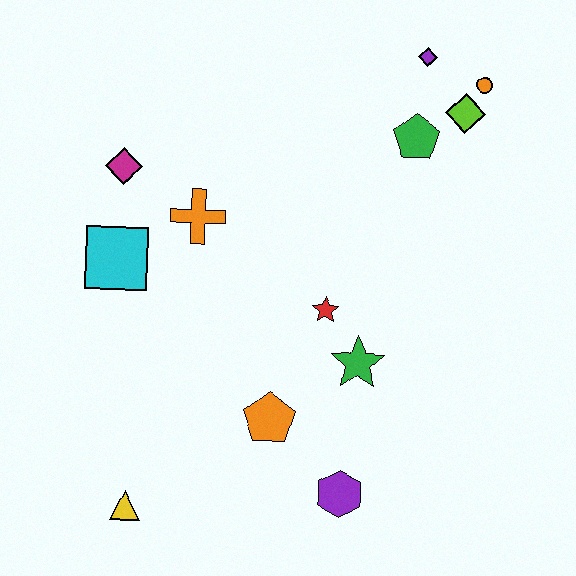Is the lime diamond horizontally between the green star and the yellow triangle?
No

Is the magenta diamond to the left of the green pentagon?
Yes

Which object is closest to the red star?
The green star is closest to the red star.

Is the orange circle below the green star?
No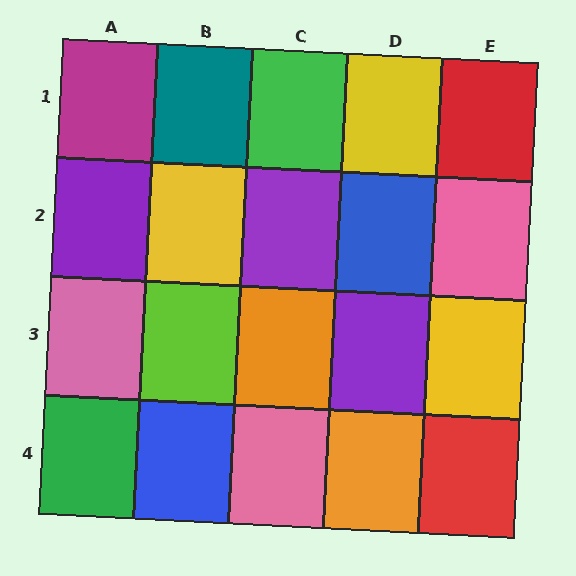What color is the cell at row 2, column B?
Yellow.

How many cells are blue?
2 cells are blue.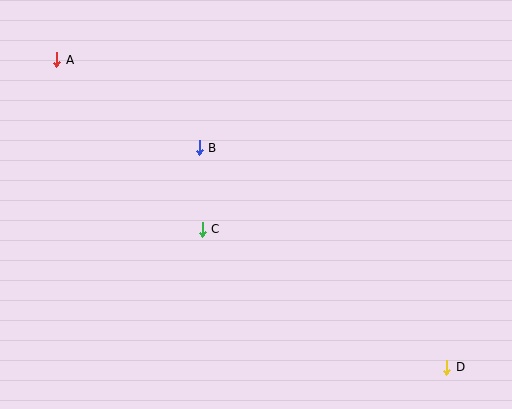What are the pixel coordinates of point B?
Point B is at (199, 148).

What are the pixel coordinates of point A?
Point A is at (57, 60).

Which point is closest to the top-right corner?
Point B is closest to the top-right corner.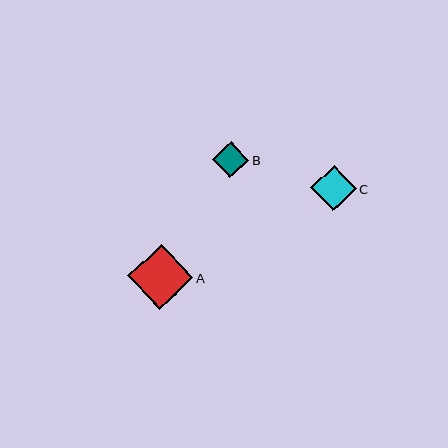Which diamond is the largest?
Diamond A is the largest with a size of approximately 65 pixels.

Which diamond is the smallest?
Diamond B is the smallest with a size of approximately 36 pixels.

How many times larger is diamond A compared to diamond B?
Diamond A is approximately 1.8 times the size of diamond B.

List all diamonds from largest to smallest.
From largest to smallest: A, C, B.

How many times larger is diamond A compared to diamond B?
Diamond A is approximately 1.8 times the size of diamond B.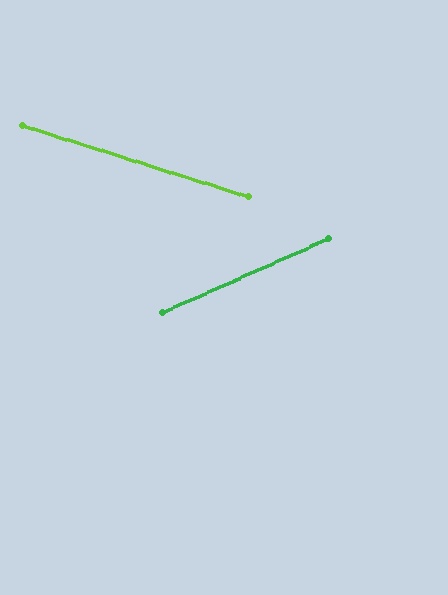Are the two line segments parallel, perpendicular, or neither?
Neither parallel nor perpendicular — they differ by about 42°.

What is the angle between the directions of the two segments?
Approximately 42 degrees.